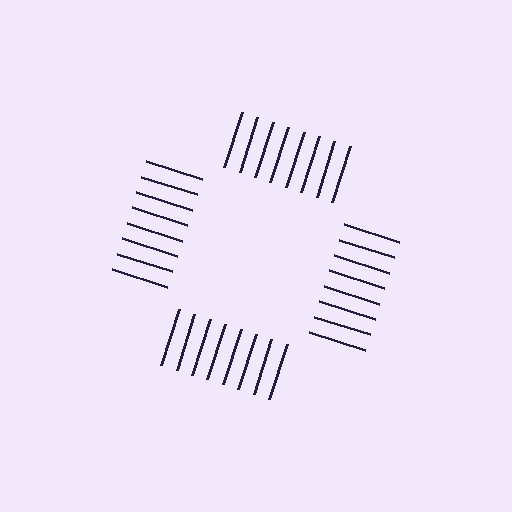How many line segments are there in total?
32 — 8 along each of the 4 edges.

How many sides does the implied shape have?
4 sides — the line-ends trace a square.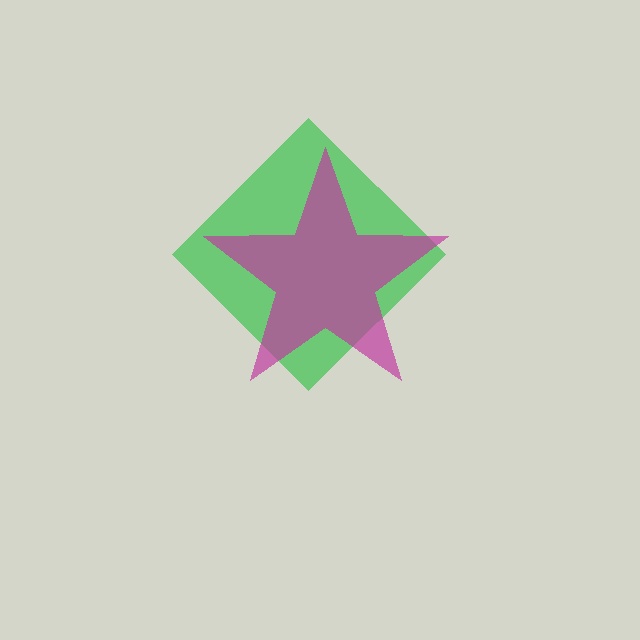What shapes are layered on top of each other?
The layered shapes are: a green diamond, a magenta star.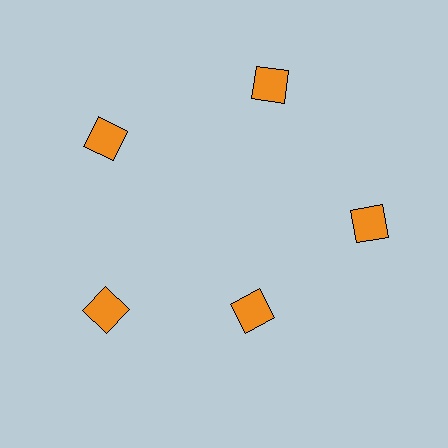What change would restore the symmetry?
The symmetry would be restored by moving it outward, back onto the ring so that all 5 diamonds sit at equal angles and equal distance from the center.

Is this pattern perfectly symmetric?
No. The 5 orange diamonds are arranged in a ring, but one element near the 5 o'clock position is pulled inward toward the center, breaking the 5-fold rotational symmetry.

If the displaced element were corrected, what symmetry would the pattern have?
It would have 5-fold rotational symmetry — the pattern would map onto itself every 72 degrees.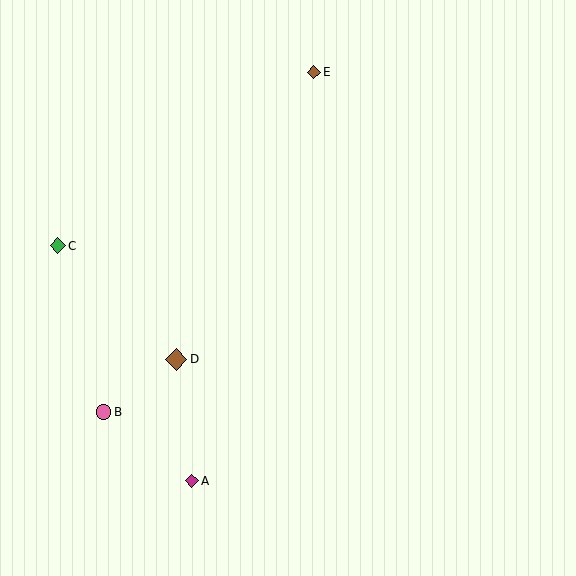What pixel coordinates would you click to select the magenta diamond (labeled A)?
Click at (192, 481) to select the magenta diamond A.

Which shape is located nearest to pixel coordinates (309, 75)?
The brown diamond (labeled E) at (314, 72) is nearest to that location.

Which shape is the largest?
The brown diamond (labeled D) is the largest.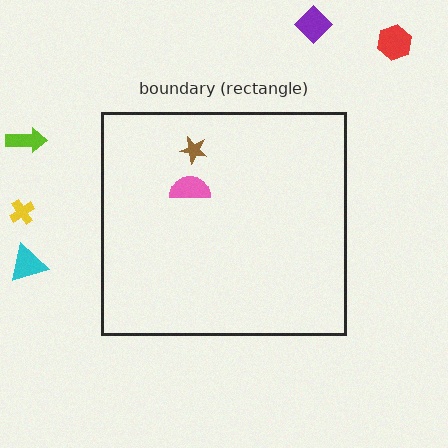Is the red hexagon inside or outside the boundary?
Outside.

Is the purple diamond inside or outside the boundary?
Outside.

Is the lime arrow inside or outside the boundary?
Outside.